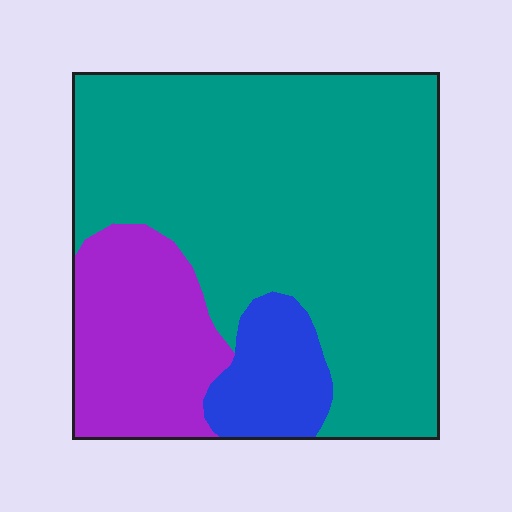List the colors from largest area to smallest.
From largest to smallest: teal, purple, blue.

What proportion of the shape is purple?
Purple takes up about one fifth (1/5) of the shape.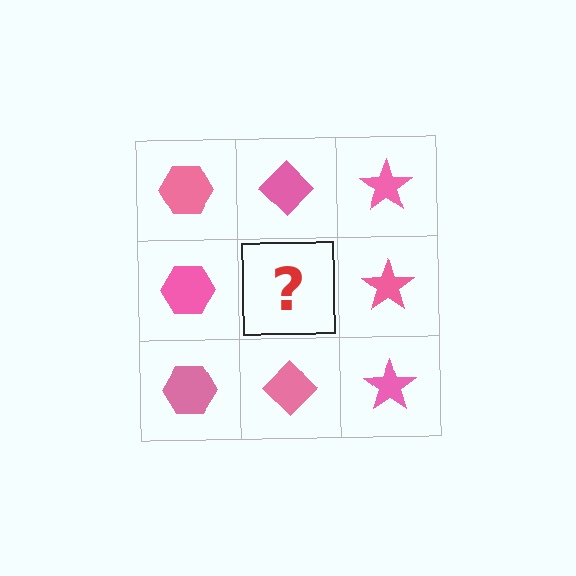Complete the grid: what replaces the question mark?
The question mark should be replaced with a pink diamond.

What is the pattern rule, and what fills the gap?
The rule is that each column has a consistent shape. The gap should be filled with a pink diamond.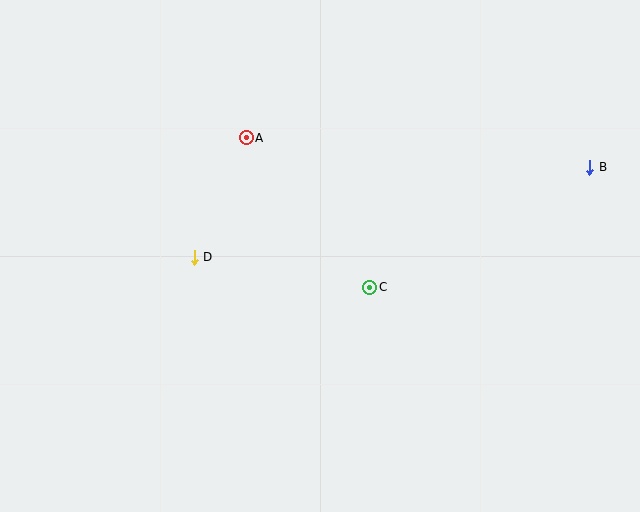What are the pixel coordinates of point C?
Point C is at (370, 287).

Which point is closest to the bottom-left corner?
Point D is closest to the bottom-left corner.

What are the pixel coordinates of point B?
Point B is at (590, 167).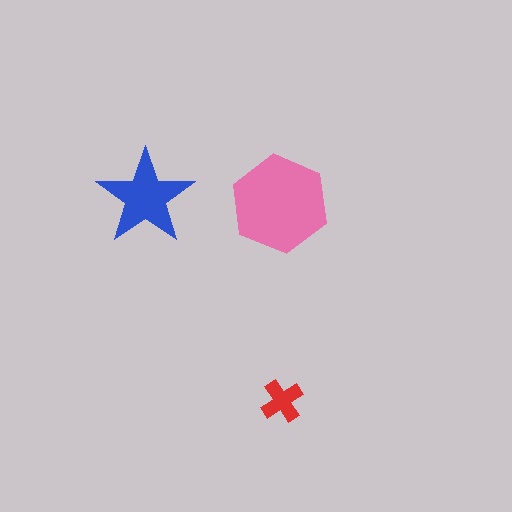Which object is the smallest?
The red cross.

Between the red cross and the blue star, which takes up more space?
The blue star.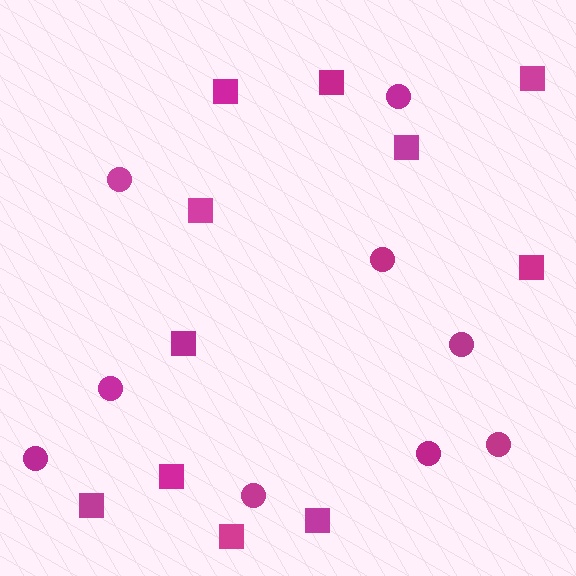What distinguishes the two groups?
There are 2 groups: one group of circles (9) and one group of squares (11).